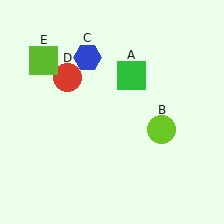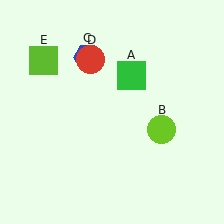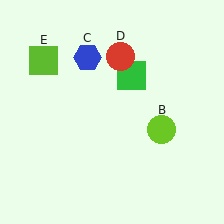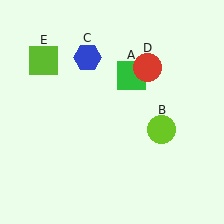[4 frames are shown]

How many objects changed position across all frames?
1 object changed position: red circle (object D).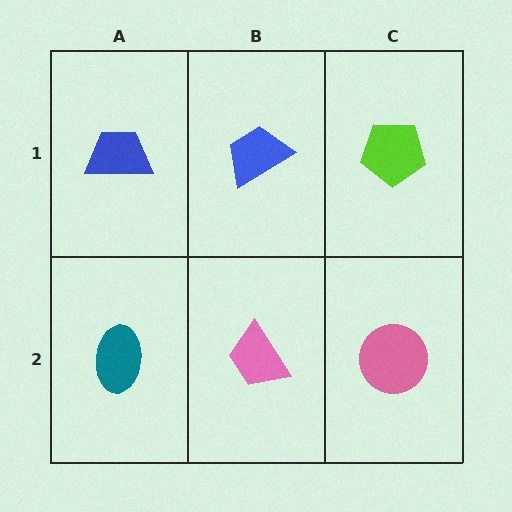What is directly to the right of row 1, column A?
A blue trapezoid.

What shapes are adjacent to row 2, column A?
A blue trapezoid (row 1, column A), a pink trapezoid (row 2, column B).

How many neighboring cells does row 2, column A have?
2.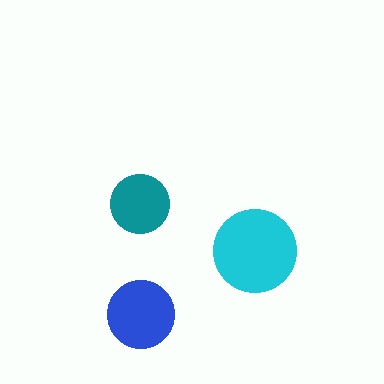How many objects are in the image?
There are 3 objects in the image.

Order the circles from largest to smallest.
the cyan one, the blue one, the teal one.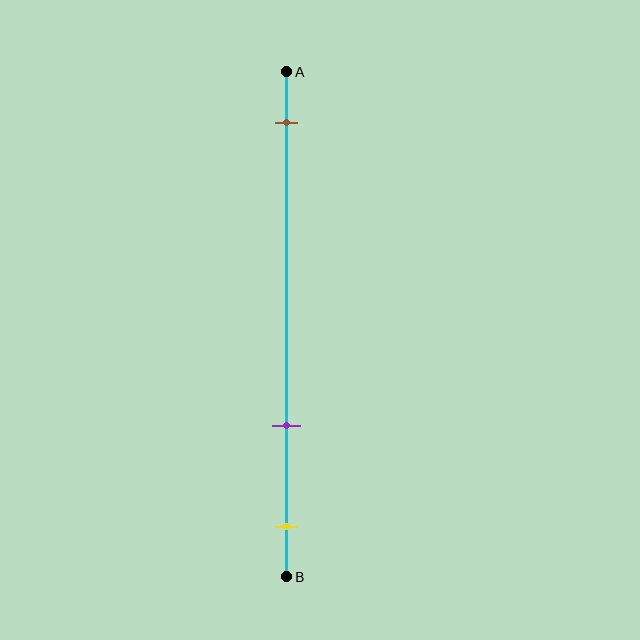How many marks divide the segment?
There are 3 marks dividing the segment.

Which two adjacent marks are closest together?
The purple and yellow marks are the closest adjacent pair.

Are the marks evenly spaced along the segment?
No, the marks are not evenly spaced.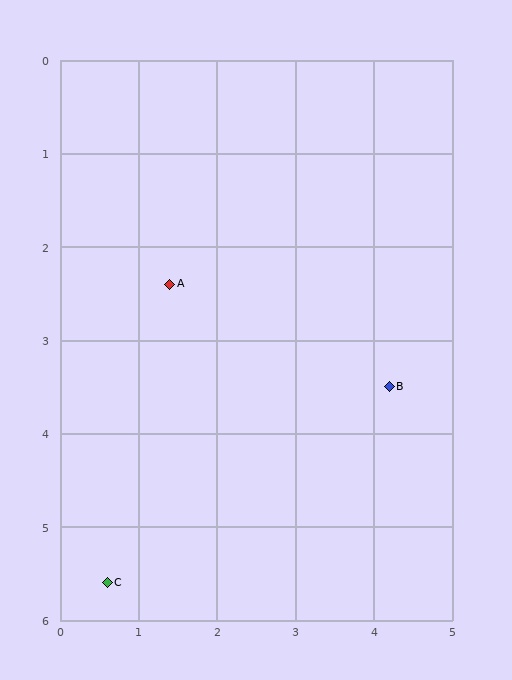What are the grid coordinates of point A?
Point A is at approximately (1.4, 2.4).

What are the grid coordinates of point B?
Point B is at approximately (4.2, 3.5).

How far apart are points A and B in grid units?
Points A and B are about 3.0 grid units apart.